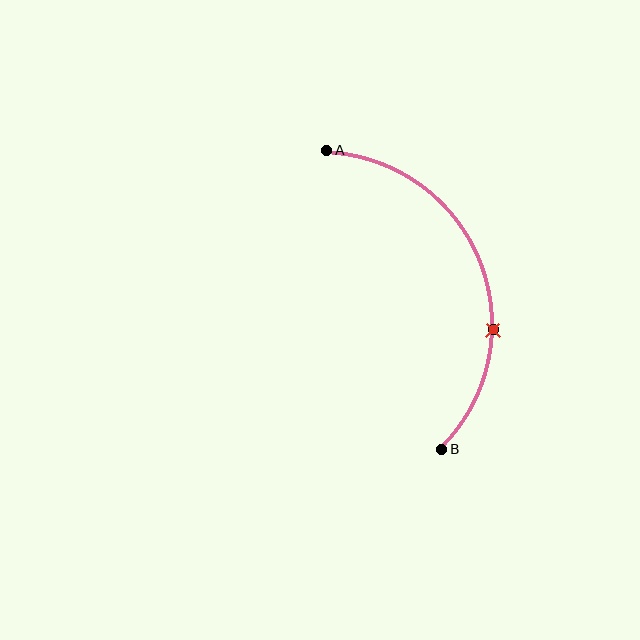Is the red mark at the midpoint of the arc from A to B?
No. The red mark lies on the arc but is closer to endpoint B. The arc midpoint would be at the point on the curve equidistant along the arc from both A and B.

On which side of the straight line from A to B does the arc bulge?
The arc bulges to the right of the straight line connecting A and B.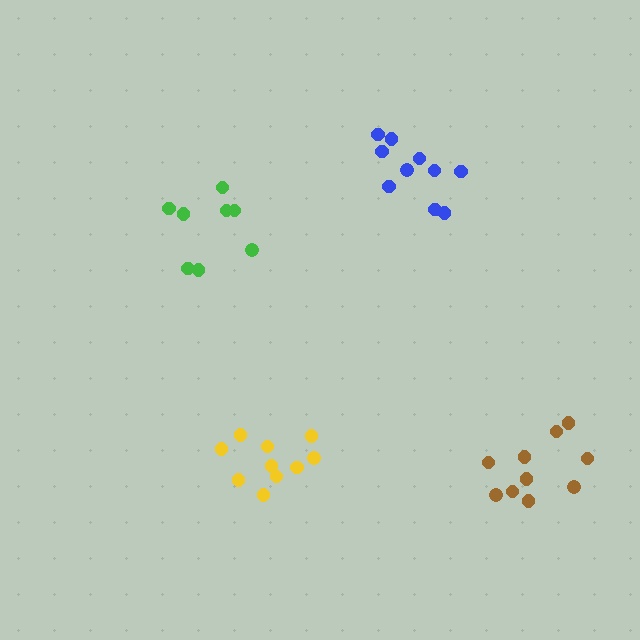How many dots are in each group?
Group 1: 8 dots, Group 2: 10 dots, Group 3: 10 dots, Group 4: 10 dots (38 total).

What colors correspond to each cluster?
The clusters are colored: green, blue, yellow, brown.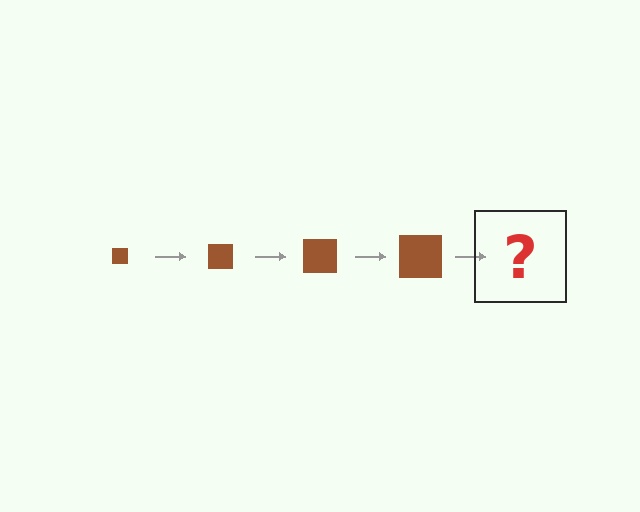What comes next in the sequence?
The next element should be a brown square, larger than the previous one.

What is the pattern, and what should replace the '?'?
The pattern is that the square gets progressively larger each step. The '?' should be a brown square, larger than the previous one.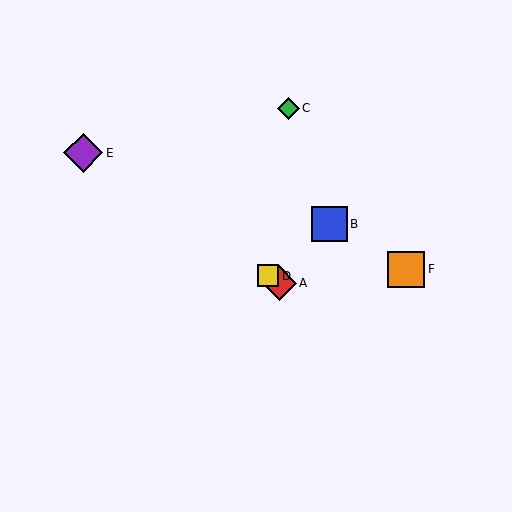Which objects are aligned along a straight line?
Objects A, D, E are aligned along a straight line.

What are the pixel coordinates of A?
Object A is at (279, 283).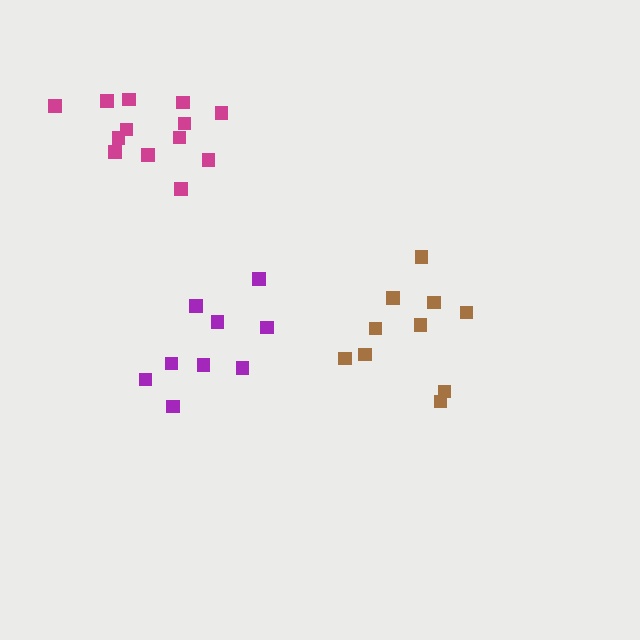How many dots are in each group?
Group 1: 9 dots, Group 2: 13 dots, Group 3: 10 dots (32 total).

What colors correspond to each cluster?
The clusters are colored: purple, magenta, brown.